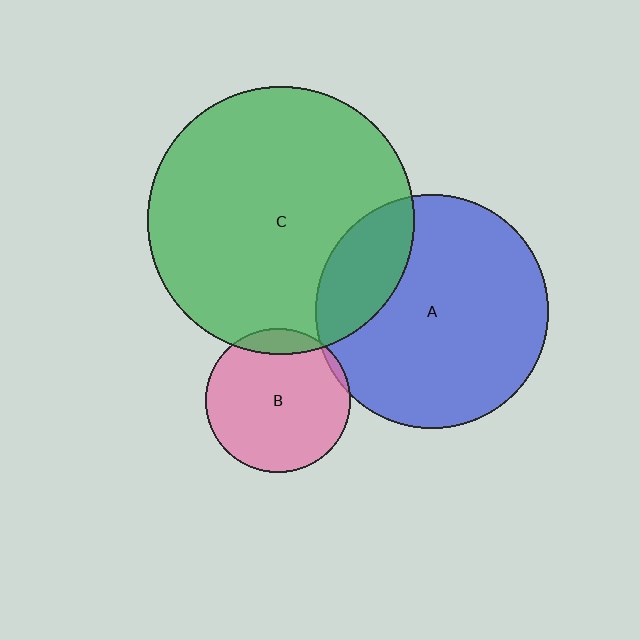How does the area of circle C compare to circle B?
Approximately 3.4 times.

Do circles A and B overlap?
Yes.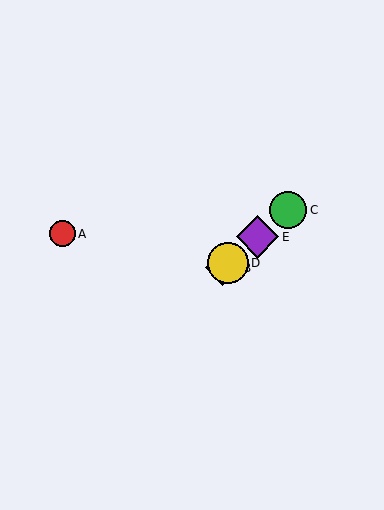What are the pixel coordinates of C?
Object C is at (288, 210).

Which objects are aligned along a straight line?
Objects B, C, D, E are aligned along a straight line.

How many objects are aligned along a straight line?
4 objects (B, C, D, E) are aligned along a straight line.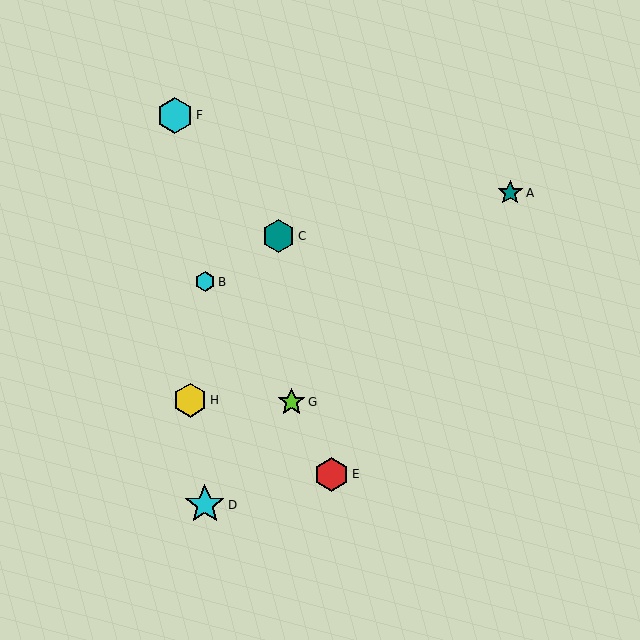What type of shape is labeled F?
Shape F is a cyan hexagon.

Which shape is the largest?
The cyan star (labeled D) is the largest.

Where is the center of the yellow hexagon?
The center of the yellow hexagon is at (190, 400).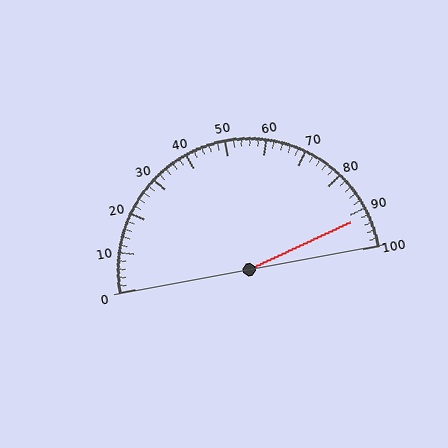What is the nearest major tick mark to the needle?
The nearest major tick mark is 90.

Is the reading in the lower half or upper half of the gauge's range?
The reading is in the upper half of the range (0 to 100).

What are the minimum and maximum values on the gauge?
The gauge ranges from 0 to 100.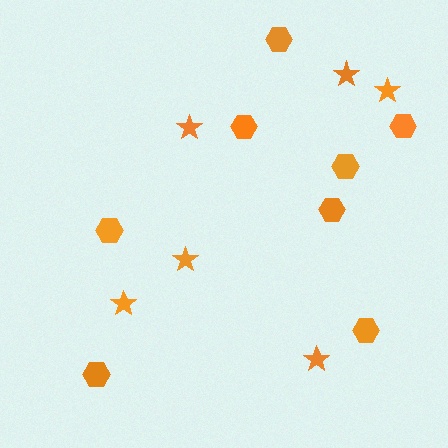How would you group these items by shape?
There are 2 groups: one group of stars (6) and one group of hexagons (8).